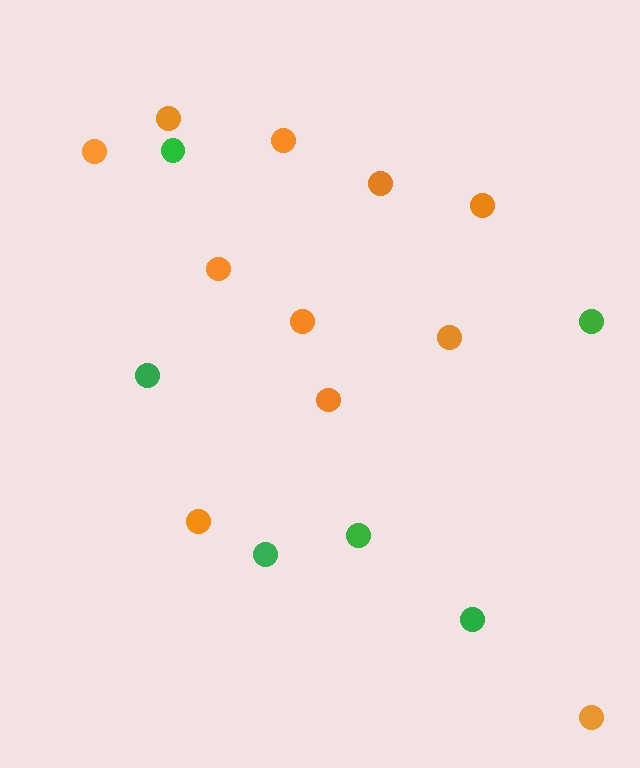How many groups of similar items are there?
There are 2 groups: one group of orange circles (11) and one group of green circles (6).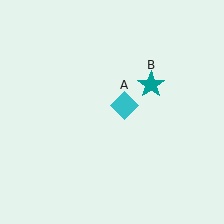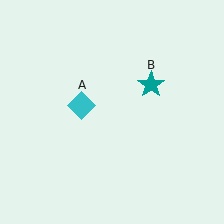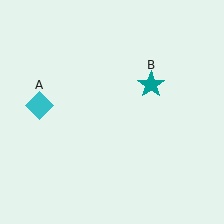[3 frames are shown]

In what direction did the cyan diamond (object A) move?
The cyan diamond (object A) moved left.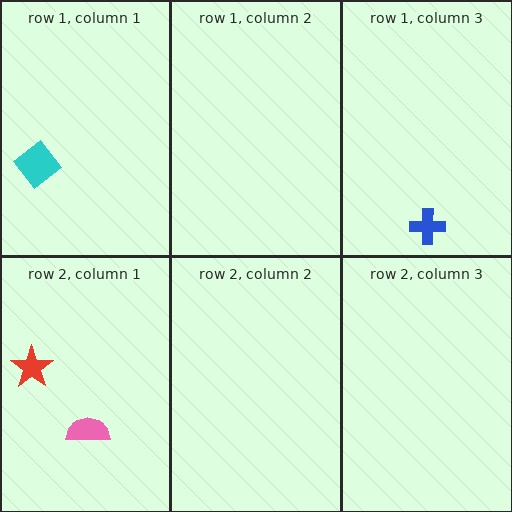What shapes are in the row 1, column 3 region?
The blue cross.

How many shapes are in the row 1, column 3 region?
1.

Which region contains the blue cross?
The row 1, column 3 region.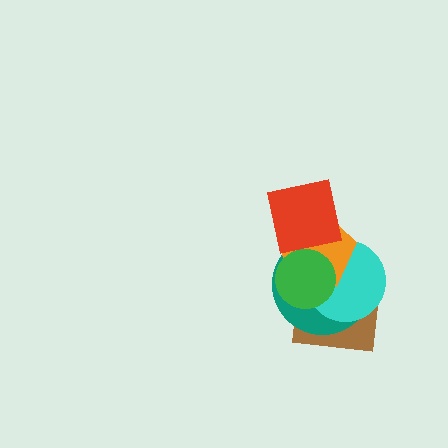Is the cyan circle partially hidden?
Yes, it is partially covered by another shape.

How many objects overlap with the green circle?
4 objects overlap with the green circle.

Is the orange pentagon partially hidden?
Yes, it is partially covered by another shape.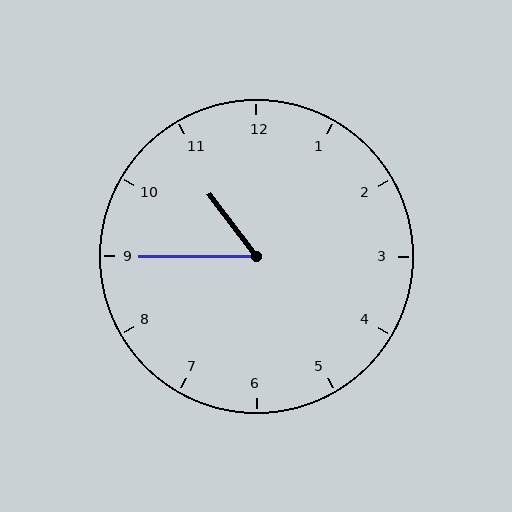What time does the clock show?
10:45.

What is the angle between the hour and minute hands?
Approximately 52 degrees.